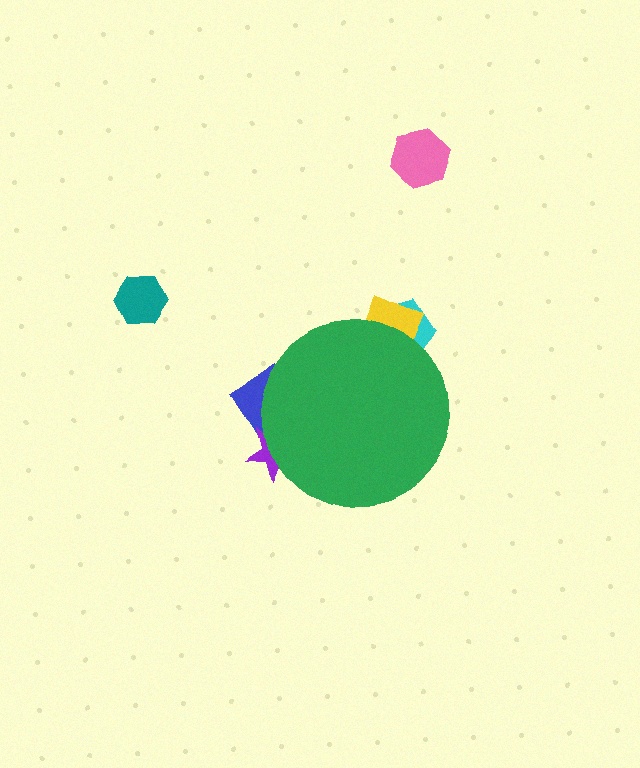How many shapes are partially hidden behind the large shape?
4 shapes are partially hidden.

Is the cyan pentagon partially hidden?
Yes, the cyan pentagon is partially hidden behind the green circle.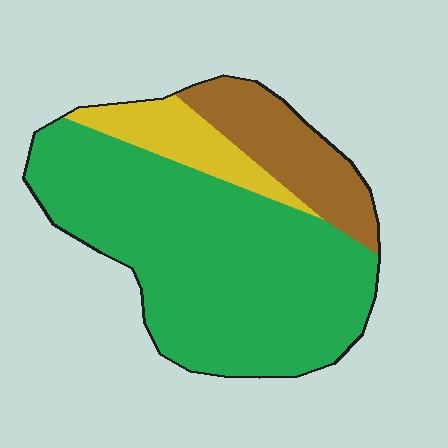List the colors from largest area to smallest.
From largest to smallest: green, brown, yellow.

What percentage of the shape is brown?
Brown covers around 20% of the shape.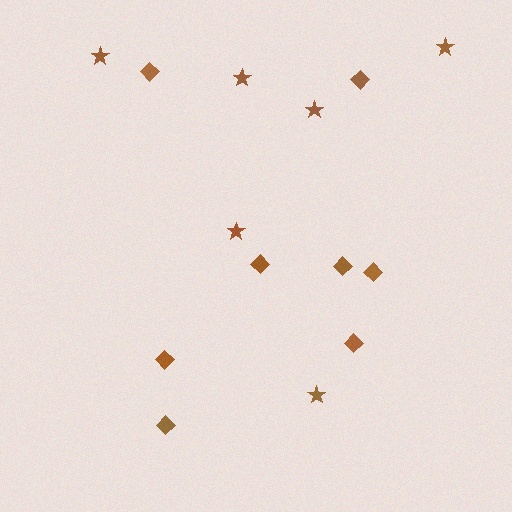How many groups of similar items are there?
There are 2 groups: one group of diamonds (8) and one group of stars (6).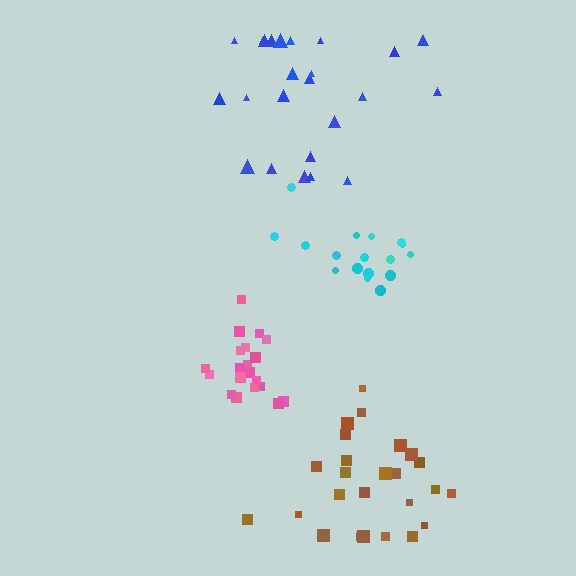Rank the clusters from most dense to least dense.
pink, cyan, brown, blue.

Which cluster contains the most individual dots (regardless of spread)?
Blue (25).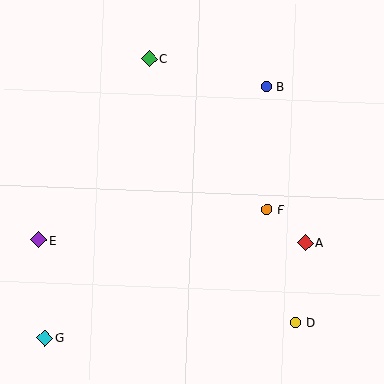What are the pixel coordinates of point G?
Point G is at (45, 338).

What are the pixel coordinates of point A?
Point A is at (306, 242).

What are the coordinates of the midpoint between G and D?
The midpoint between G and D is at (170, 330).